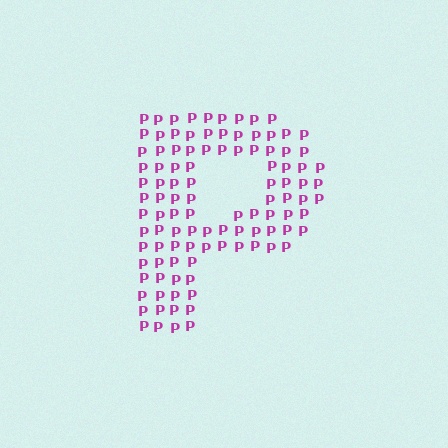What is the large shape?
The large shape is the letter P.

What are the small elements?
The small elements are letter P's.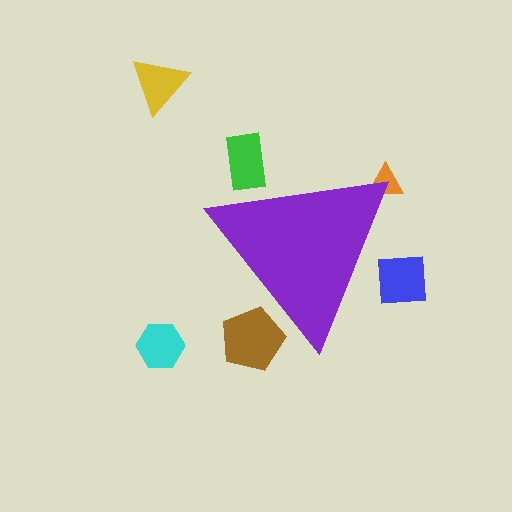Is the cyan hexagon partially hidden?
No, the cyan hexagon is fully visible.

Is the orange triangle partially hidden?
Yes, the orange triangle is partially hidden behind the purple triangle.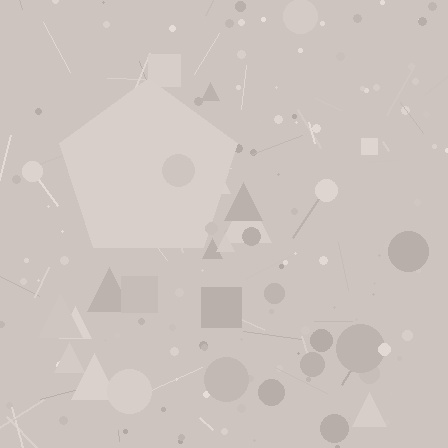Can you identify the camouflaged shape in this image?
The camouflaged shape is a pentagon.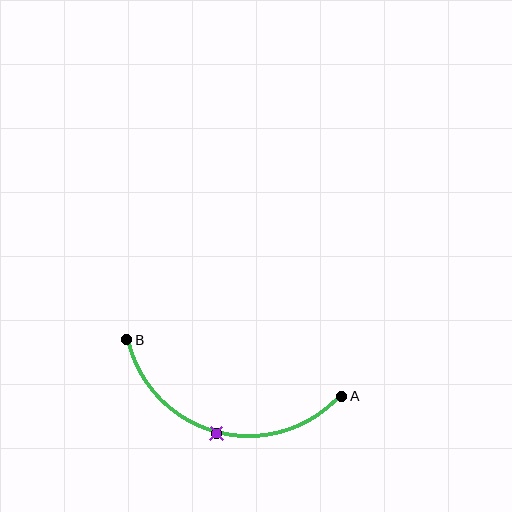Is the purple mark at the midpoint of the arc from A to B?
Yes. The purple mark lies on the arc at equal arc-length from both A and B — it is the arc midpoint.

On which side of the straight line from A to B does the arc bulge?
The arc bulges below the straight line connecting A and B.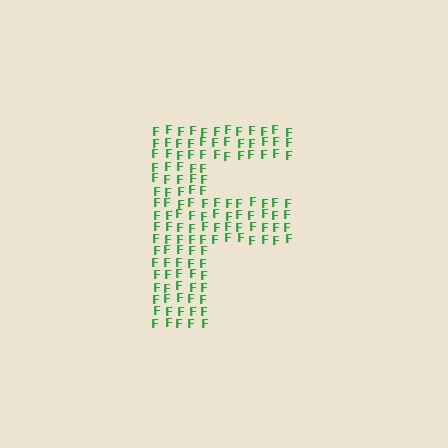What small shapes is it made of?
It is made of small letter F's.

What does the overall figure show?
The overall figure shows the letter F.